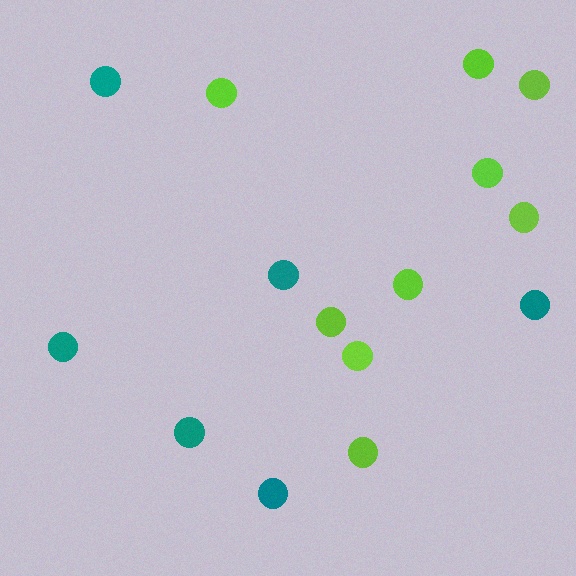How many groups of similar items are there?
There are 2 groups: one group of lime circles (9) and one group of teal circles (6).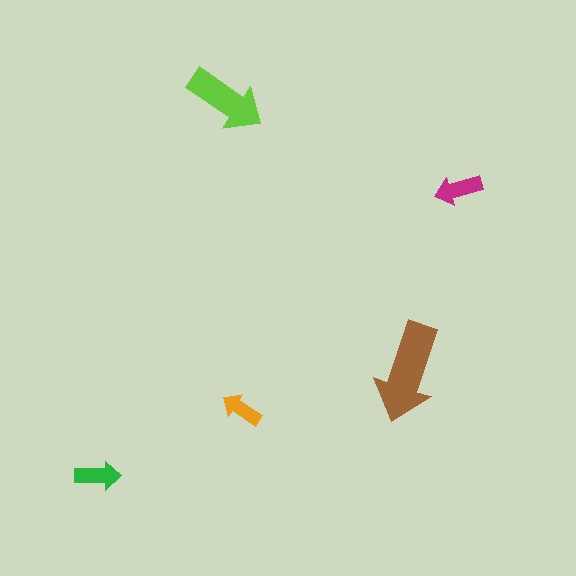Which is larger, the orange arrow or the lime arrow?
The lime one.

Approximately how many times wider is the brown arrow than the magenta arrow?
About 2 times wider.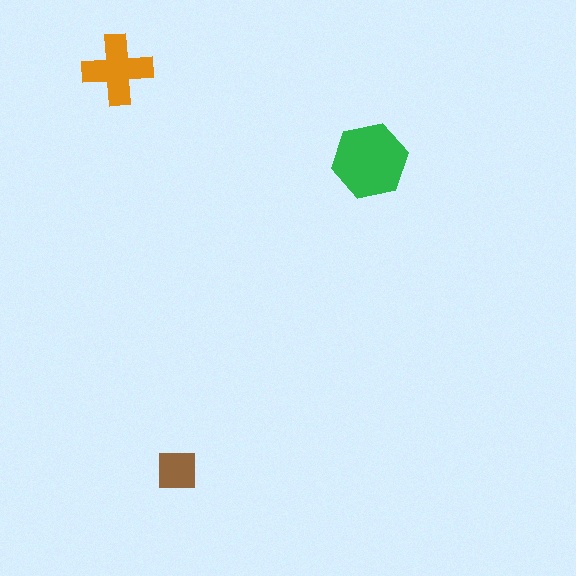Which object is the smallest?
The brown square.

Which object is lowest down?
The brown square is bottommost.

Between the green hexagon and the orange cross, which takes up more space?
The green hexagon.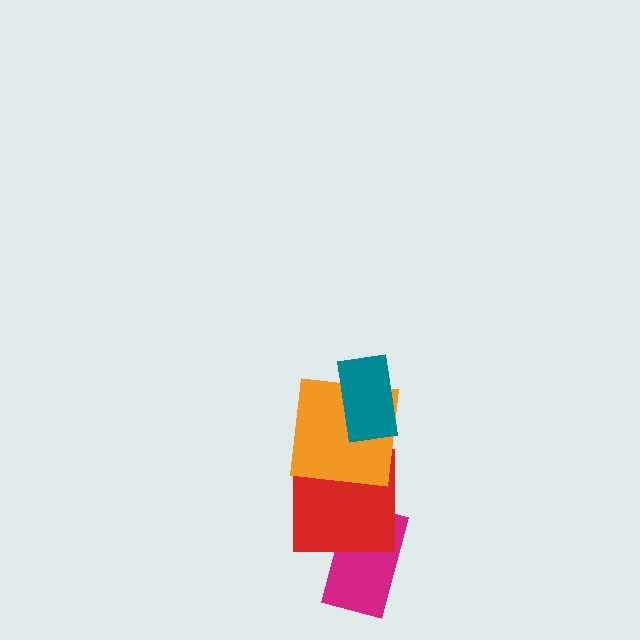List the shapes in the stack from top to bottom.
From top to bottom: the teal rectangle, the orange square, the red square, the magenta rectangle.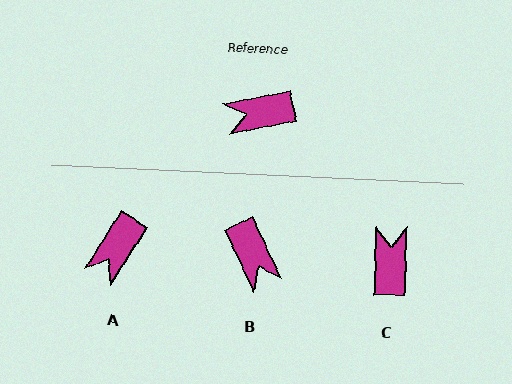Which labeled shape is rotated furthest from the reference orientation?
B, about 105 degrees away.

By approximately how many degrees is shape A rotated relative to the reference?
Approximately 47 degrees counter-clockwise.